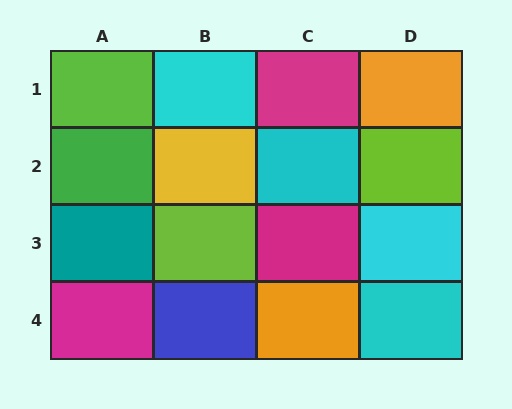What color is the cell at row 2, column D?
Lime.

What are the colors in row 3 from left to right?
Teal, lime, magenta, cyan.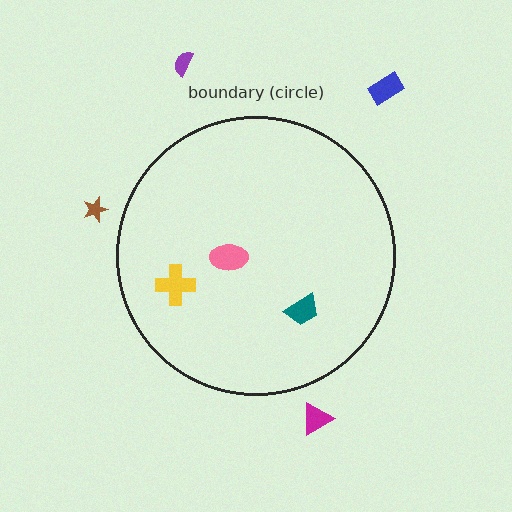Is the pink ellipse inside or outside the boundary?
Inside.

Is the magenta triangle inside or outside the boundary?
Outside.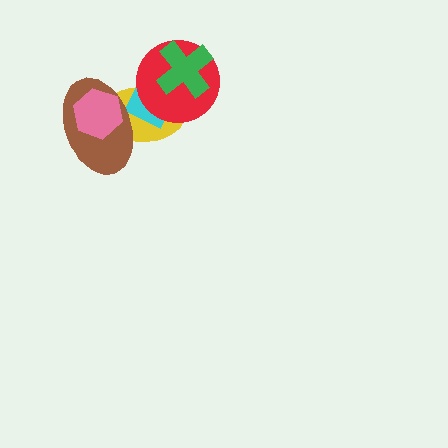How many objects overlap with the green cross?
3 objects overlap with the green cross.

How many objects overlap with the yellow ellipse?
5 objects overlap with the yellow ellipse.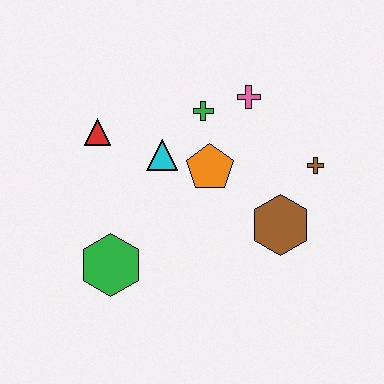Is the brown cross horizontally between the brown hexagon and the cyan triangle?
No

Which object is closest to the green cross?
The pink cross is closest to the green cross.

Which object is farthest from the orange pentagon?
The green hexagon is farthest from the orange pentagon.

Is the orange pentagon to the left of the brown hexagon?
Yes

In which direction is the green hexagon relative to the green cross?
The green hexagon is below the green cross.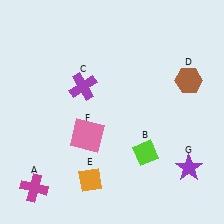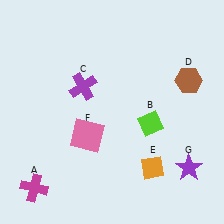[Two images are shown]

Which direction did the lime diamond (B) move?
The lime diamond (B) moved up.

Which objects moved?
The objects that moved are: the lime diamond (B), the orange diamond (E).